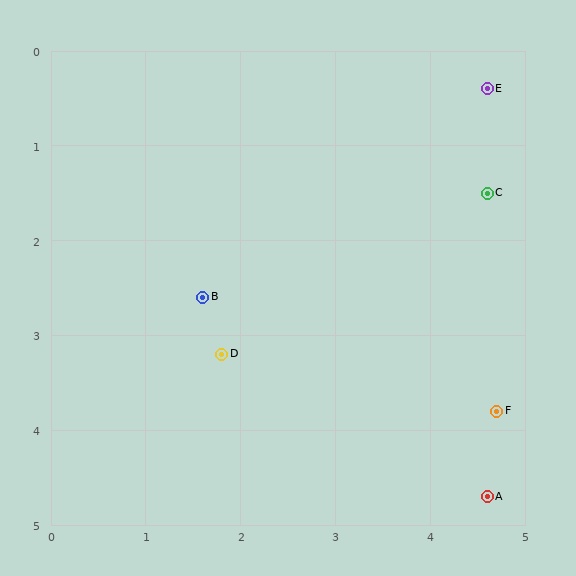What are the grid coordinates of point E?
Point E is at approximately (4.6, 0.4).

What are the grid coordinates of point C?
Point C is at approximately (4.6, 1.5).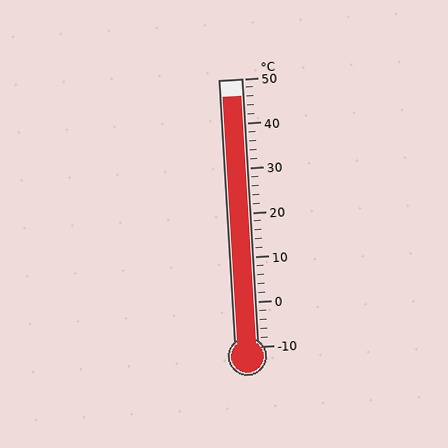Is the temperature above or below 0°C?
The temperature is above 0°C.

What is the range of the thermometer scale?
The thermometer scale ranges from -10°C to 50°C.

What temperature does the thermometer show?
The thermometer shows approximately 46°C.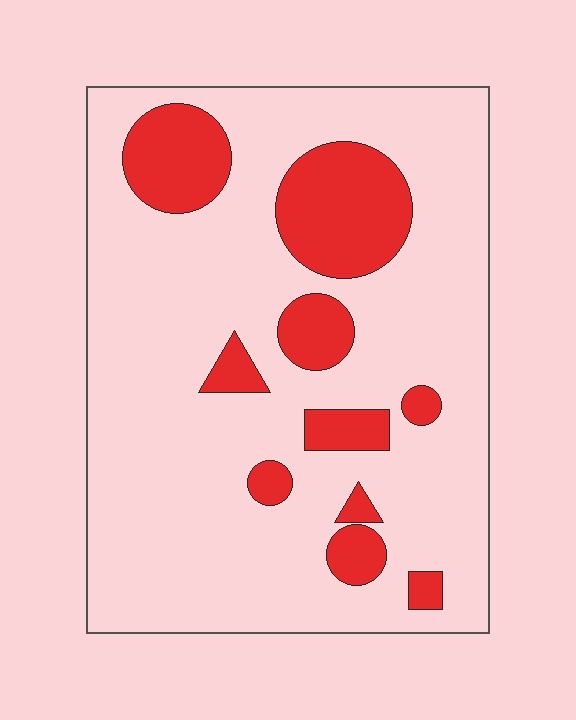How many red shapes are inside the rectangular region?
10.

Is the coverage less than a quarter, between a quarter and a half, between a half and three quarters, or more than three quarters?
Less than a quarter.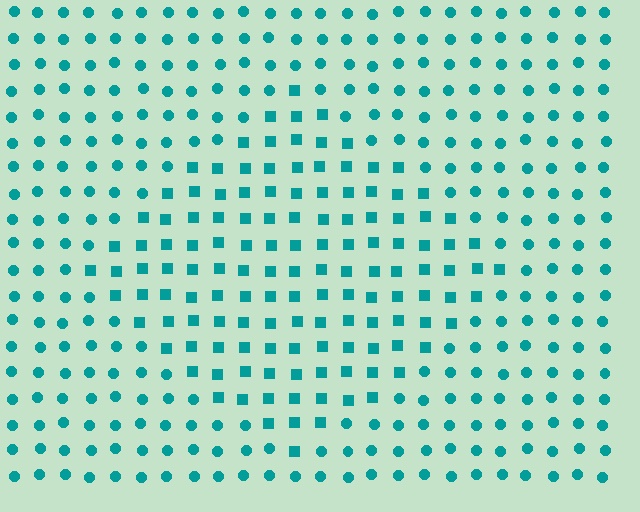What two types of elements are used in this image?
The image uses squares inside the diamond region and circles outside it.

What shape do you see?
I see a diamond.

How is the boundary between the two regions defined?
The boundary is defined by a change in element shape: squares inside vs. circles outside. All elements share the same color and spacing.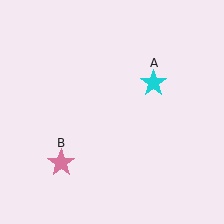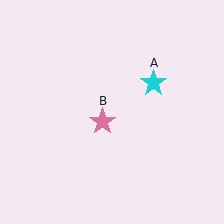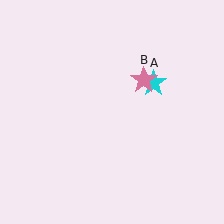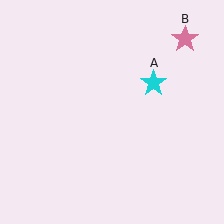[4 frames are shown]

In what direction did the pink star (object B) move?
The pink star (object B) moved up and to the right.